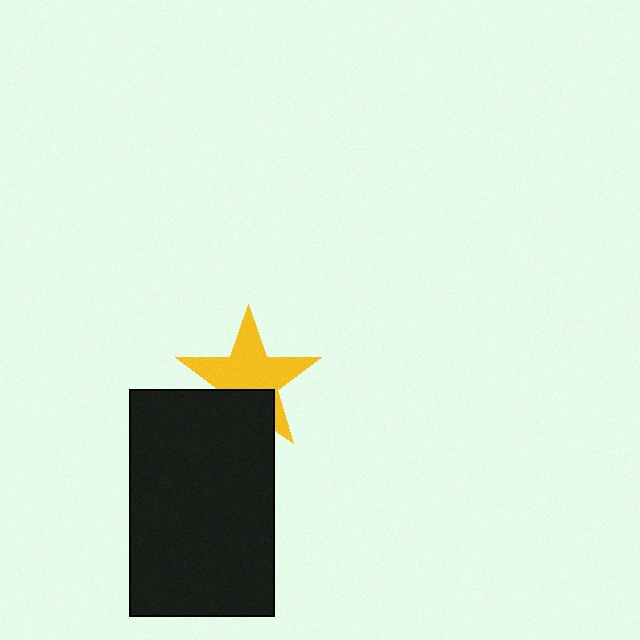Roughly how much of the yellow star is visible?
Most of it is visible (roughly 69%).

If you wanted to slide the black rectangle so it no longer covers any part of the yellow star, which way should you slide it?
Slide it down — that is the most direct way to separate the two shapes.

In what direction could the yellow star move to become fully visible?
The yellow star could move up. That would shift it out from behind the black rectangle entirely.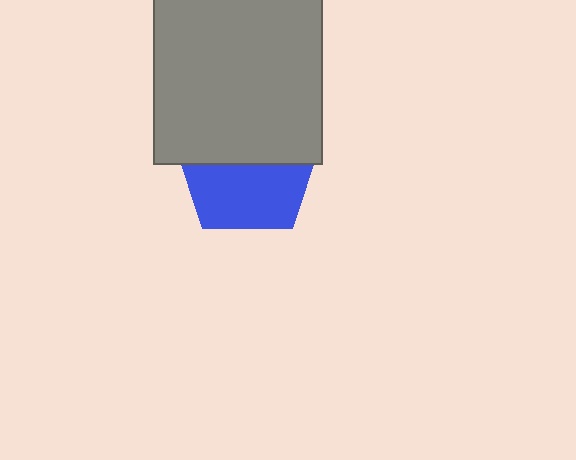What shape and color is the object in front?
The object in front is a gray rectangle.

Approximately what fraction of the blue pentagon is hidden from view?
Roughly 50% of the blue pentagon is hidden behind the gray rectangle.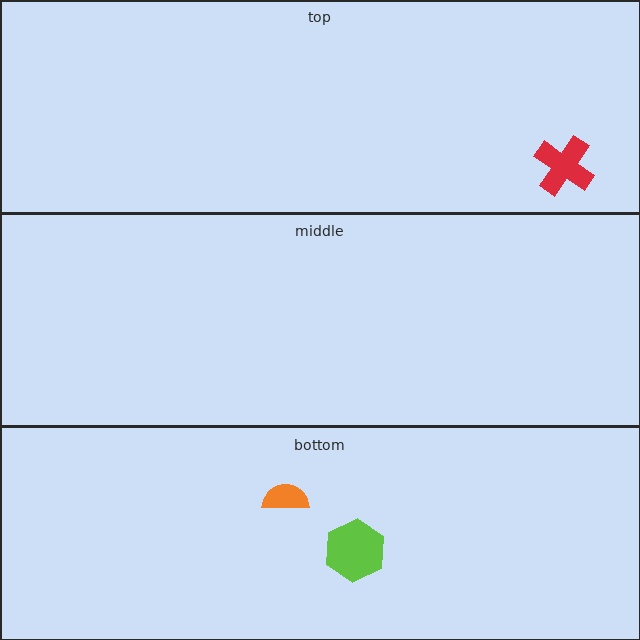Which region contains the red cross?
The top region.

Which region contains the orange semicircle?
The bottom region.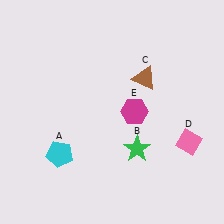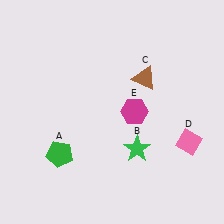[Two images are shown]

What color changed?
The pentagon (A) changed from cyan in Image 1 to green in Image 2.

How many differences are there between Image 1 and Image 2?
There is 1 difference between the two images.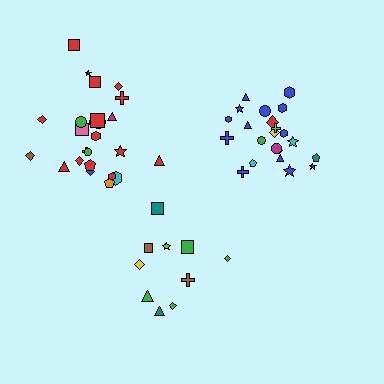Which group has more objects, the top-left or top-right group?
The top-left group.